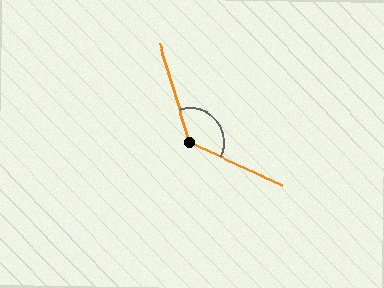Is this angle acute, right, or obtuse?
It is obtuse.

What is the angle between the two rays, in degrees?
Approximately 132 degrees.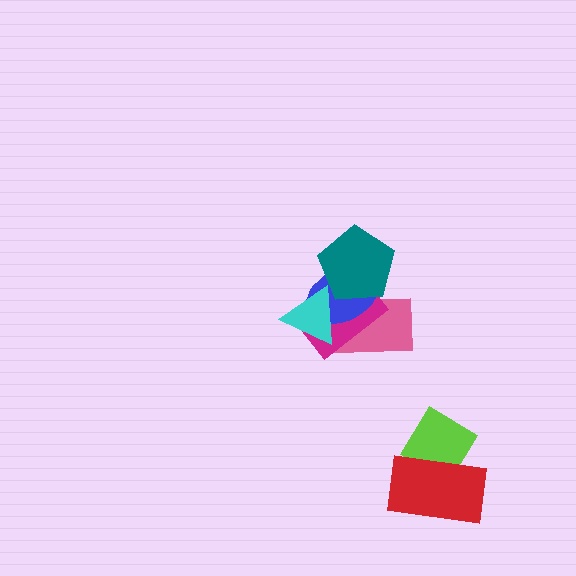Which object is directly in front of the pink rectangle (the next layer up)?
The magenta rectangle is directly in front of the pink rectangle.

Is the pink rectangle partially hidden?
Yes, it is partially covered by another shape.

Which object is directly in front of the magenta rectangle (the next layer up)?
The blue ellipse is directly in front of the magenta rectangle.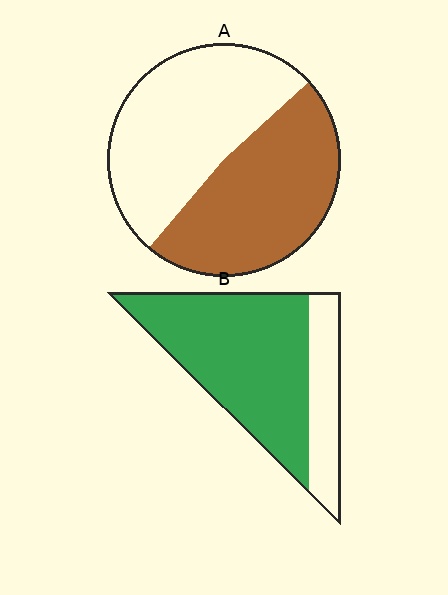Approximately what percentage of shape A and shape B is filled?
A is approximately 50% and B is approximately 75%.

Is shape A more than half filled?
Roughly half.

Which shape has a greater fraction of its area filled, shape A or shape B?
Shape B.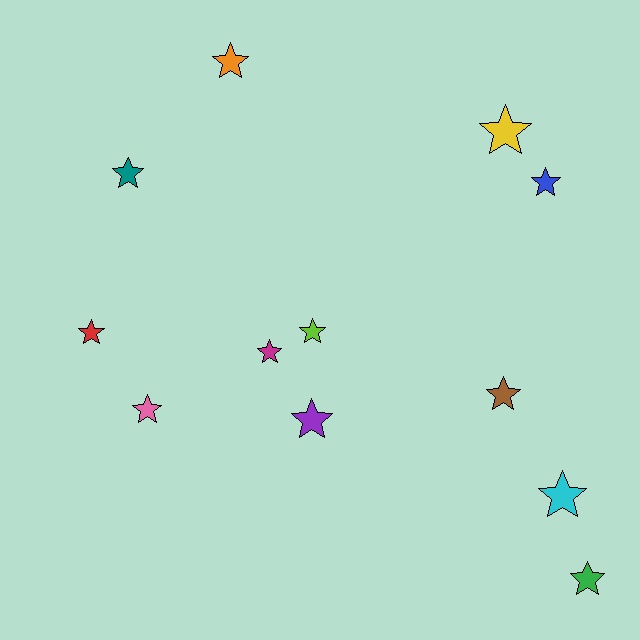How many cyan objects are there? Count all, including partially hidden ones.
There is 1 cyan object.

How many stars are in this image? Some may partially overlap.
There are 12 stars.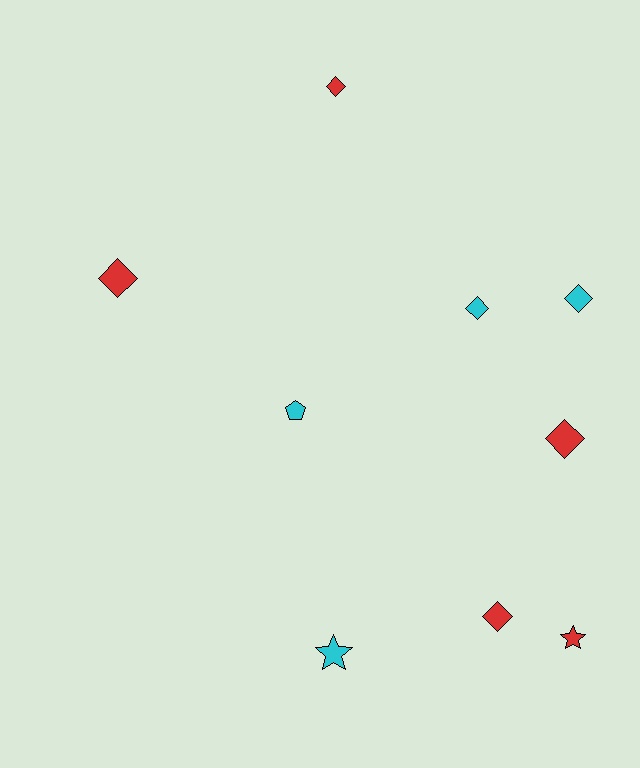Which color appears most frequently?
Red, with 5 objects.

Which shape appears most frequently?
Diamond, with 6 objects.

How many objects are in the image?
There are 9 objects.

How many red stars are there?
There is 1 red star.